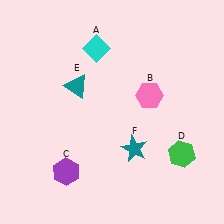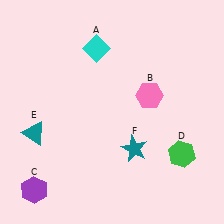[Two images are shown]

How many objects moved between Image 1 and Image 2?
2 objects moved between the two images.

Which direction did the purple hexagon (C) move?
The purple hexagon (C) moved left.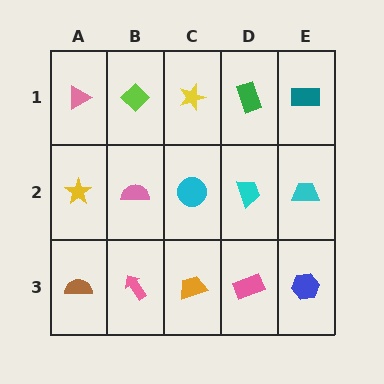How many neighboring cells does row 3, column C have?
3.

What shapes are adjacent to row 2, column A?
A pink triangle (row 1, column A), a brown semicircle (row 3, column A), a pink semicircle (row 2, column B).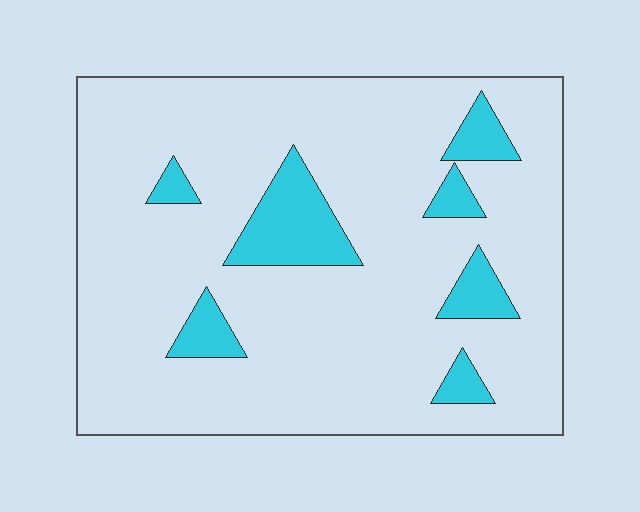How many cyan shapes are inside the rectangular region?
7.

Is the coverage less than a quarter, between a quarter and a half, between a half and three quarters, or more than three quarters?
Less than a quarter.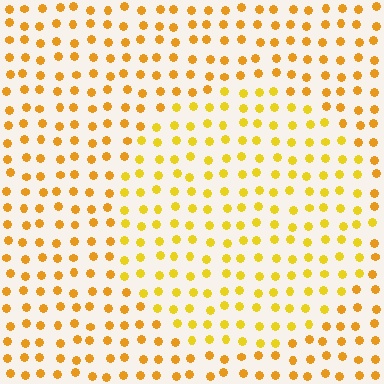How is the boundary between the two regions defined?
The boundary is defined purely by a slight shift in hue (about 17 degrees). Spacing, size, and orientation are identical on both sides.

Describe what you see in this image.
The image is filled with small orange elements in a uniform arrangement. A circle-shaped region is visible where the elements are tinted to a slightly different hue, forming a subtle color boundary.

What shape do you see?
I see a circle.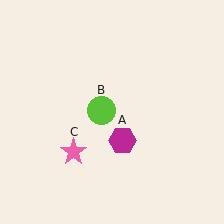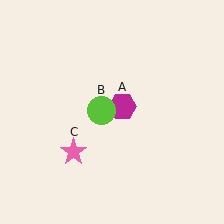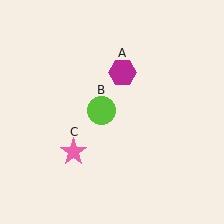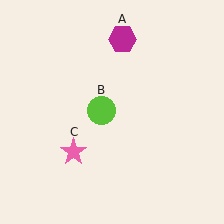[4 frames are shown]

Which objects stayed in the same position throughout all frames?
Lime circle (object B) and pink star (object C) remained stationary.